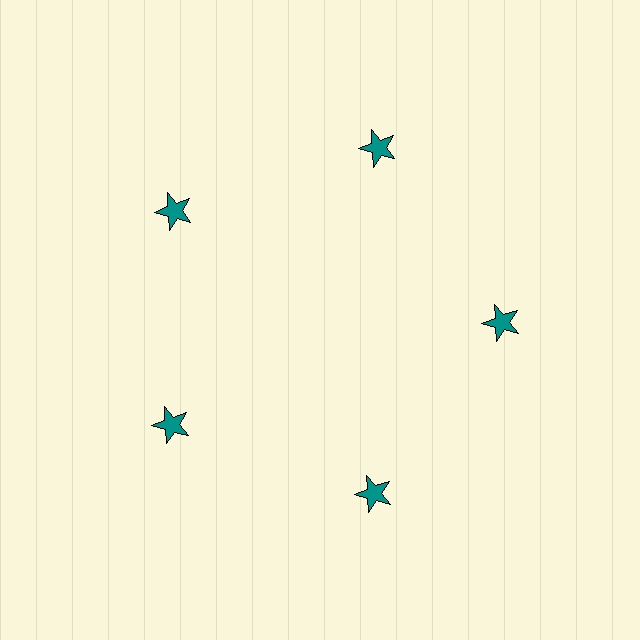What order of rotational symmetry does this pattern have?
This pattern has 5-fold rotational symmetry.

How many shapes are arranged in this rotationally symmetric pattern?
There are 5 shapes, arranged in 5 groups of 1.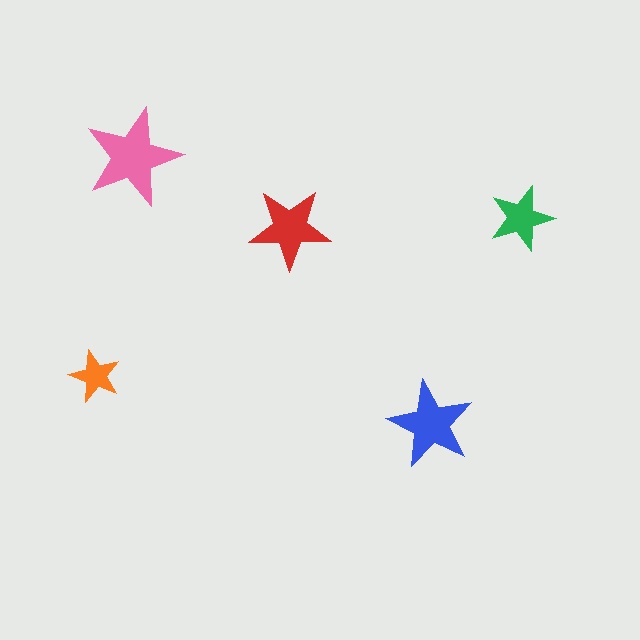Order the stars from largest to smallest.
the pink one, the blue one, the red one, the green one, the orange one.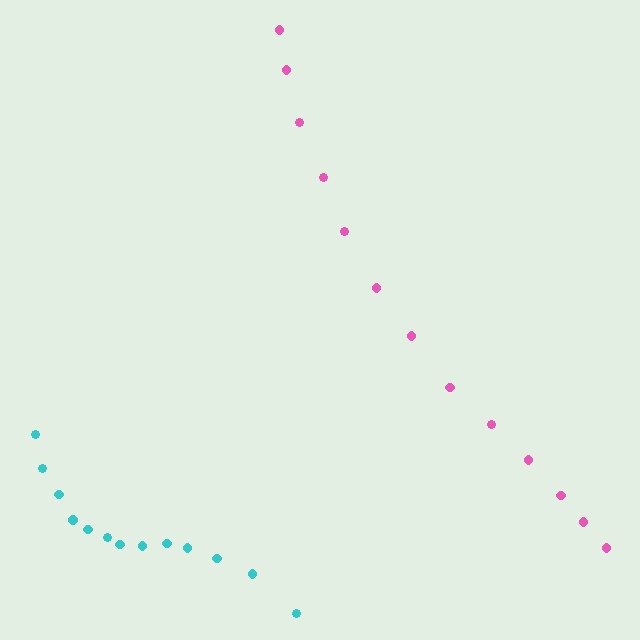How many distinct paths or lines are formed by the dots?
There are 2 distinct paths.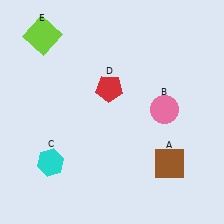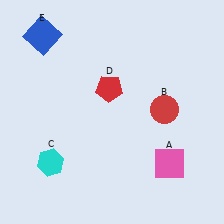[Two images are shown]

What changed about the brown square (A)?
In Image 1, A is brown. In Image 2, it changed to pink.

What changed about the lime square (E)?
In Image 1, E is lime. In Image 2, it changed to blue.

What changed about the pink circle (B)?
In Image 1, B is pink. In Image 2, it changed to red.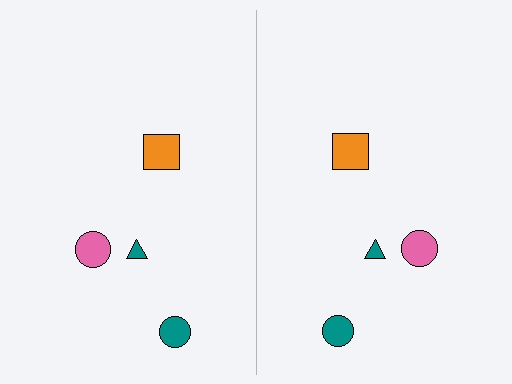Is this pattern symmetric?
Yes, this pattern has bilateral (reflection) symmetry.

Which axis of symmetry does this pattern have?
The pattern has a vertical axis of symmetry running through the center of the image.